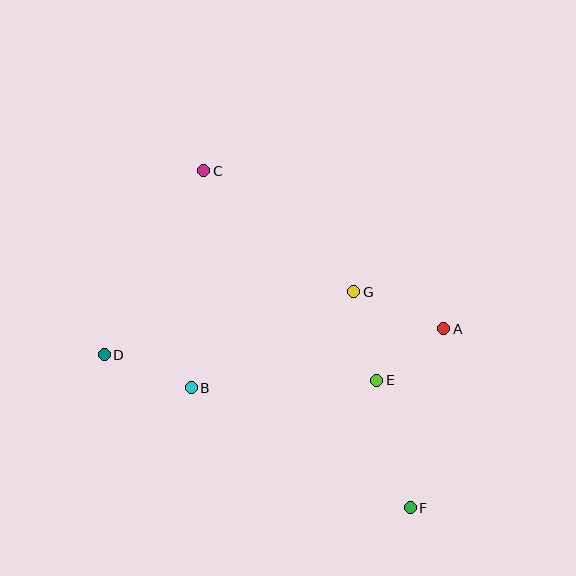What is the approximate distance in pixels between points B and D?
The distance between B and D is approximately 93 pixels.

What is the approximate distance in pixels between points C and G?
The distance between C and G is approximately 193 pixels.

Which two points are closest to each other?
Points A and E are closest to each other.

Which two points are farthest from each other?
Points C and F are farthest from each other.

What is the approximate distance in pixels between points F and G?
The distance between F and G is approximately 223 pixels.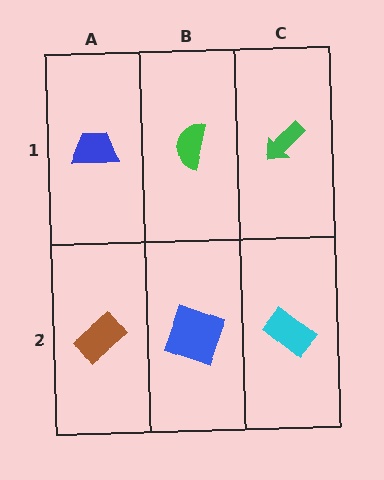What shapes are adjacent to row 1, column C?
A cyan rectangle (row 2, column C), a green semicircle (row 1, column B).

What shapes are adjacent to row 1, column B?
A blue square (row 2, column B), a blue trapezoid (row 1, column A), a green arrow (row 1, column C).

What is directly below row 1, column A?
A brown rectangle.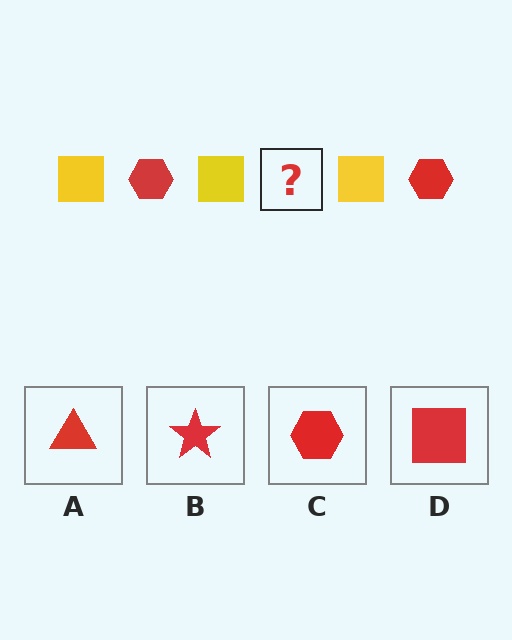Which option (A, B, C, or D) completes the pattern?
C.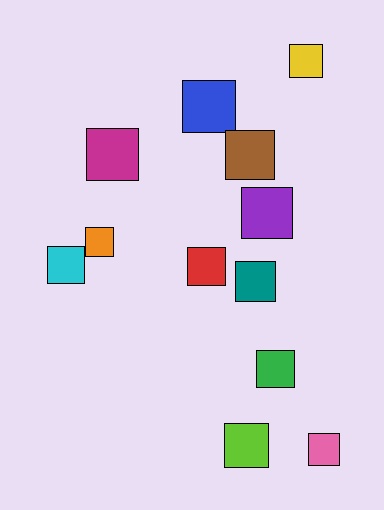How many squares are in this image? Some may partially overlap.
There are 12 squares.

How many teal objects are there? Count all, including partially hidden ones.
There is 1 teal object.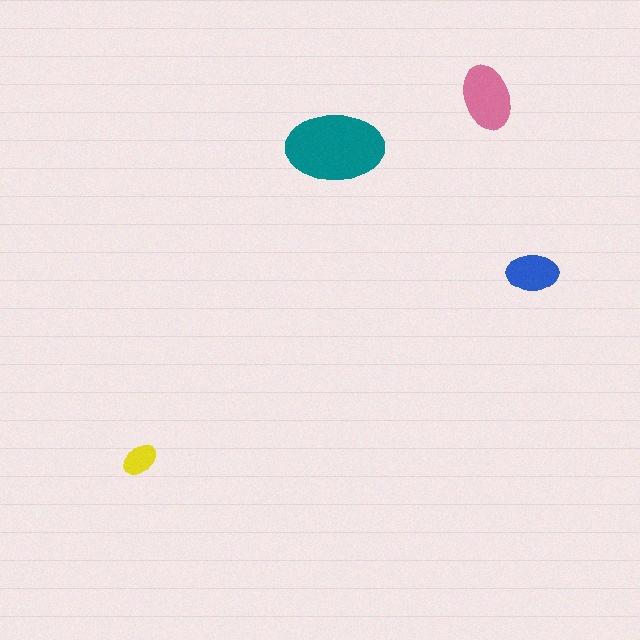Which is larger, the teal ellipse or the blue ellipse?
The teal one.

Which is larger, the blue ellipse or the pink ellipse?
The pink one.